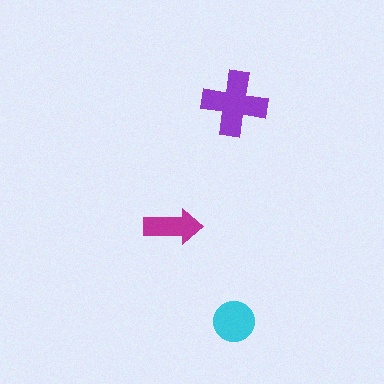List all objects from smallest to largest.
The magenta arrow, the cyan circle, the purple cross.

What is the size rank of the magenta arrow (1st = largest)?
3rd.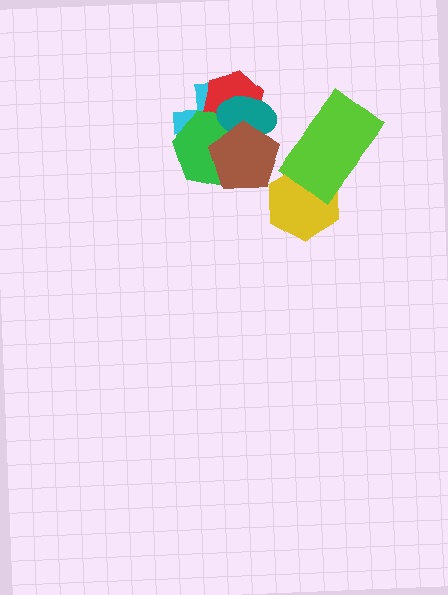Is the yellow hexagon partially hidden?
Yes, it is partially covered by another shape.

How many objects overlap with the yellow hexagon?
1 object overlaps with the yellow hexagon.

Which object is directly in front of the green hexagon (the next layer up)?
The teal ellipse is directly in front of the green hexagon.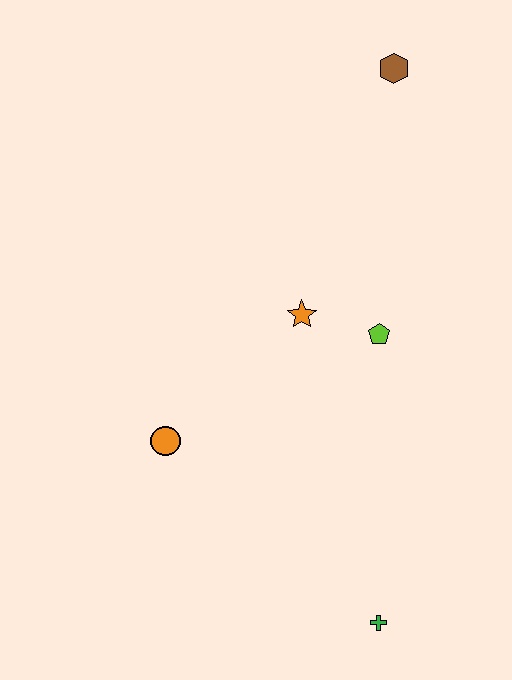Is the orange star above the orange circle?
Yes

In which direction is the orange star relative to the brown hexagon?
The orange star is below the brown hexagon.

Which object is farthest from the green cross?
The brown hexagon is farthest from the green cross.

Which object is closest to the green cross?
The orange circle is closest to the green cross.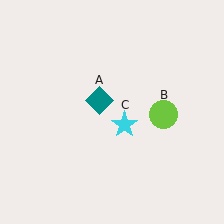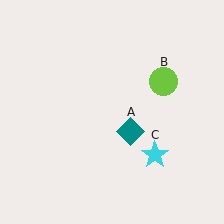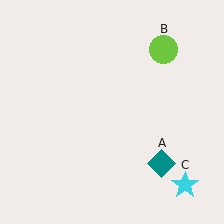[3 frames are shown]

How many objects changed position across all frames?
3 objects changed position: teal diamond (object A), lime circle (object B), cyan star (object C).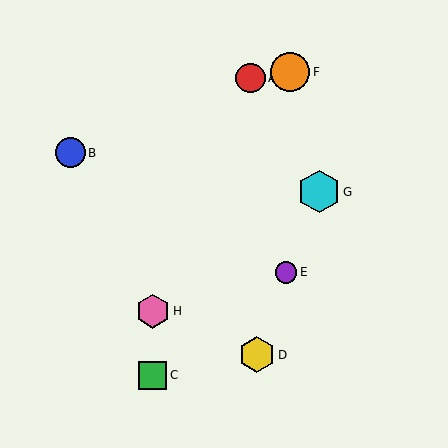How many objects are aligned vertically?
2 objects (C, H) are aligned vertically.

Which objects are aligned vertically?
Objects C, H are aligned vertically.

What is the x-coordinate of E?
Object E is at x≈286.